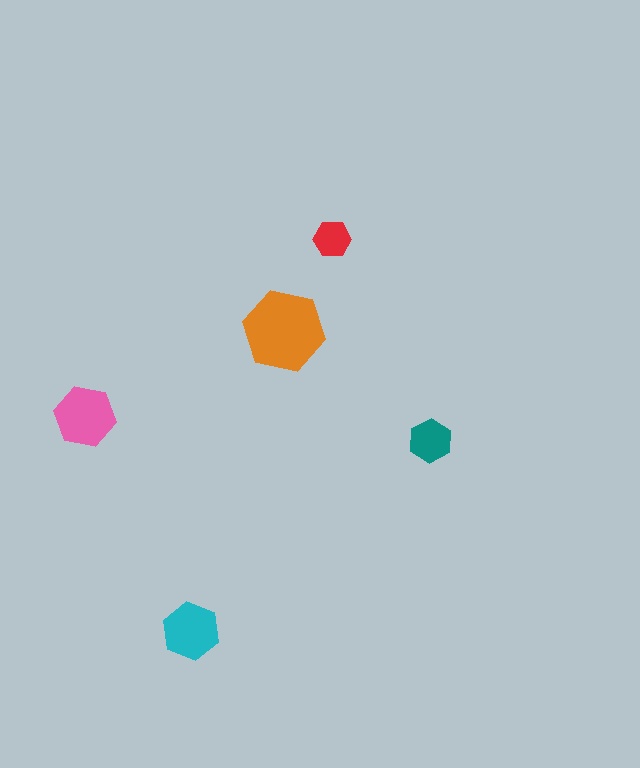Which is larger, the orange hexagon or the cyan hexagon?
The orange one.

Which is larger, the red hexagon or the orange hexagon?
The orange one.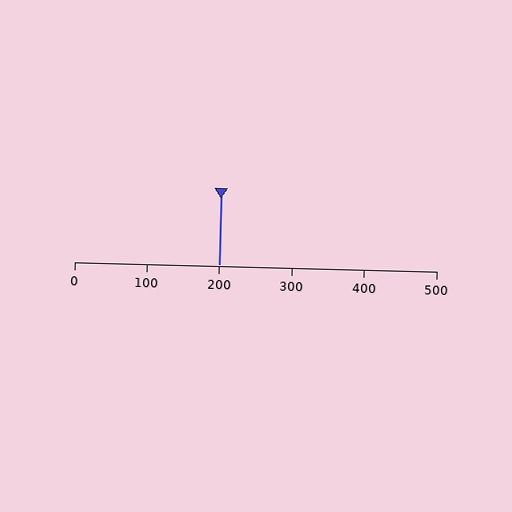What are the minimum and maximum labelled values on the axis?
The axis runs from 0 to 500.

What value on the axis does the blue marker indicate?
The marker indicates approximately 200.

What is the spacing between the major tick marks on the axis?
The major ticks are spaced 100 apart.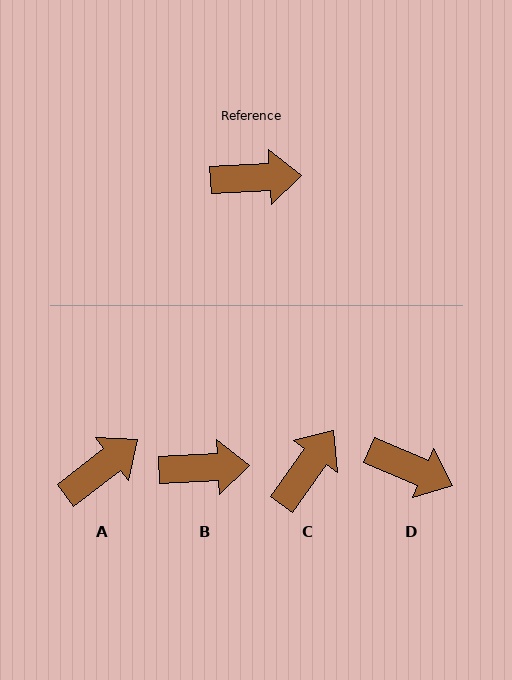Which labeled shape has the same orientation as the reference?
B.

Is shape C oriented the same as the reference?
No, it is off by about 51 degrees.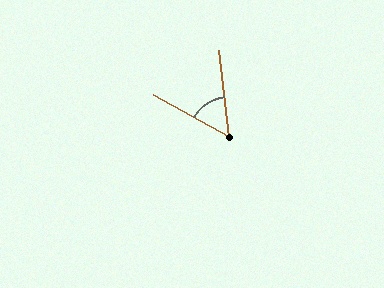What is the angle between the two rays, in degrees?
Approximately 54 degrees.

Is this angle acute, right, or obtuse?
It is acute.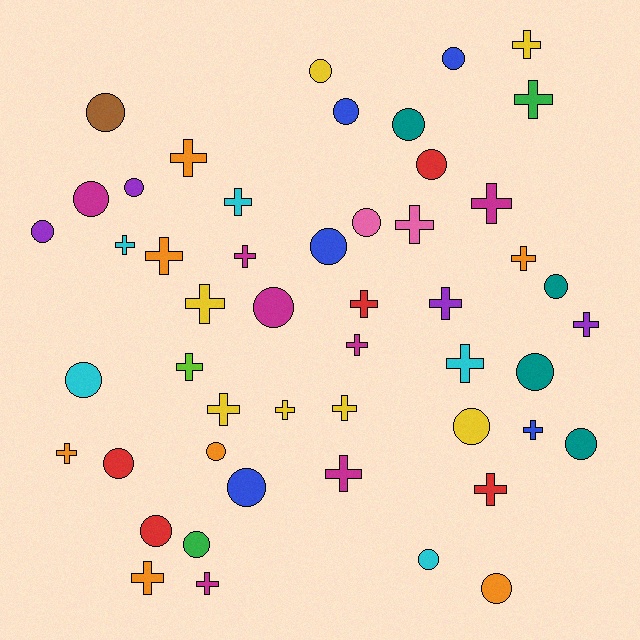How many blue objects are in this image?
There are 5 blue objects.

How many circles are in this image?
There are 24 circles.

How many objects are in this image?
There are 50 objects.